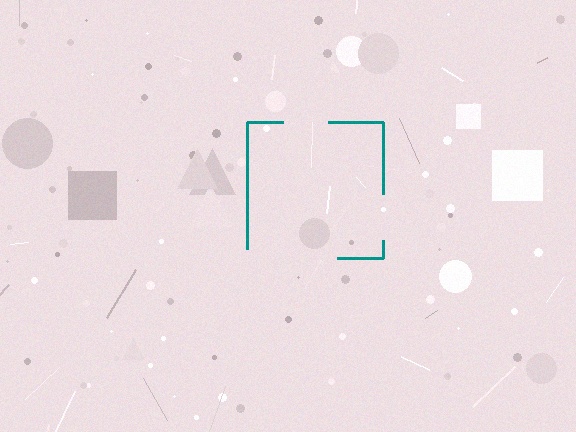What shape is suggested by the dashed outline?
The dashed outline suggests a square.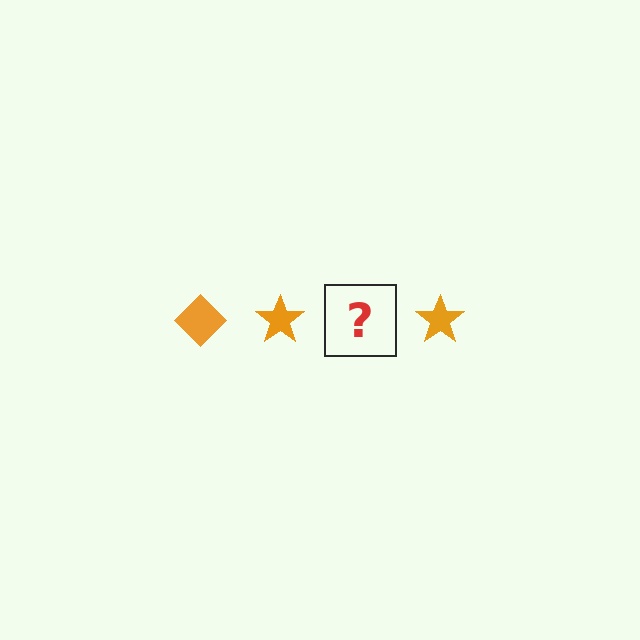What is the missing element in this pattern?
The missing element is an orange diamond.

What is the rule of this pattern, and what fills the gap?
The rule is that the pattern cycles through diamond, star shapes in orange. The gap should be filled with an orange diamond.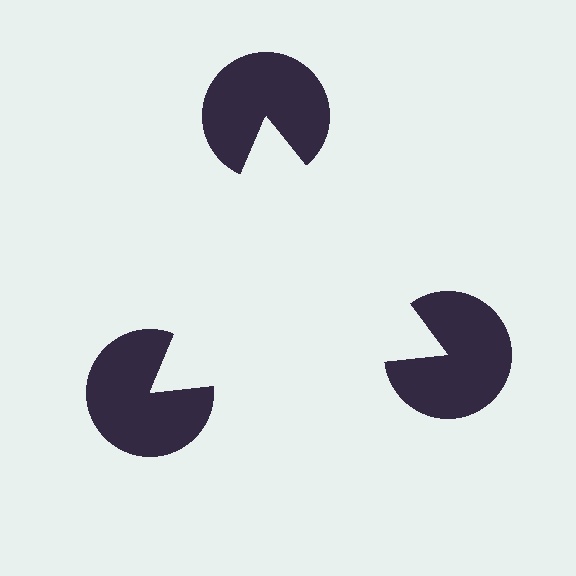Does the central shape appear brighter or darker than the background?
It typically appears slightly brighter than the background, even though no actual brightness change is drawn.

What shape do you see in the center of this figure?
An illusory triangle — its edges are inferred from the aligned wedge cuts in the pac-man discs, not physically drawn.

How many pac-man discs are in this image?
There are 3 — one at each vertex of the illusory triangle.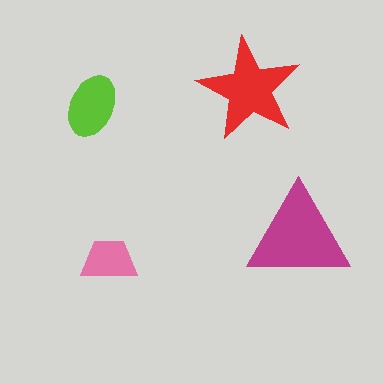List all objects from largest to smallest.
The magenta triangle, the red star, the lime ellipse, the pink trapezoid.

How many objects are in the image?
There are 4 objects in the image.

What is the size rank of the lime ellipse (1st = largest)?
3rd.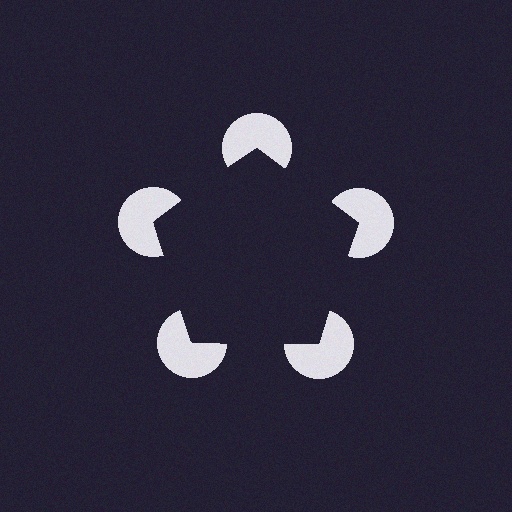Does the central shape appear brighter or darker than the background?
It typically appears slightly darker than the background, even though no actual brightness change is drawn.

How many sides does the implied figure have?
5 sides.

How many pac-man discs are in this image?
There are 5 — one at each vertex of the illusory pentagon.